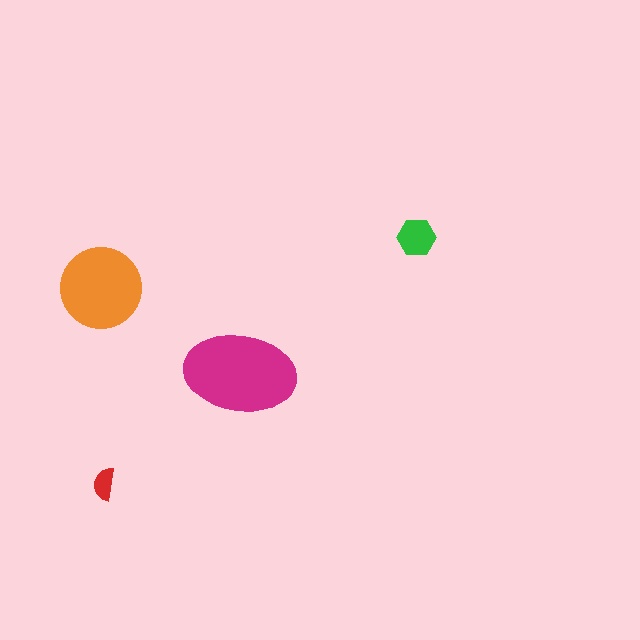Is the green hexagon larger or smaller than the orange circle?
Smaller.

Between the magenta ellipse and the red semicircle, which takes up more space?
The magenta ellipse.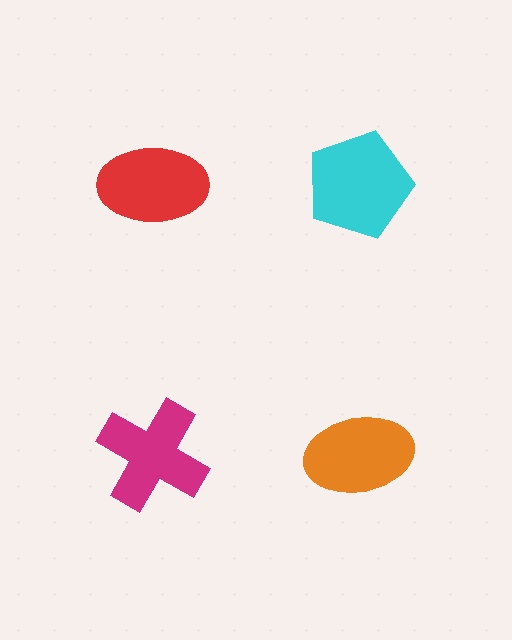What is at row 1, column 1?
A red ellipse.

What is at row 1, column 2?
A cyan pentagon.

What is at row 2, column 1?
A magenta cross.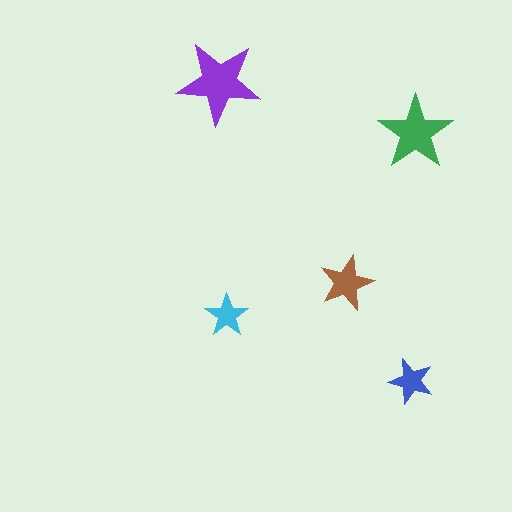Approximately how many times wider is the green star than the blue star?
About 1.5 times wider.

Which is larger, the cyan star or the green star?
The green one.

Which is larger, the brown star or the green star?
The green one.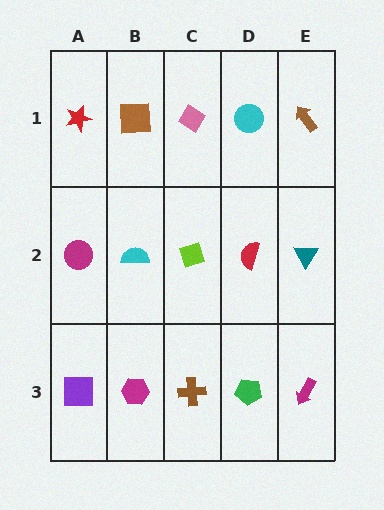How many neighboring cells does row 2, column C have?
4.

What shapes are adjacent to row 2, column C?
A pink diamond (row 1, column C), a brown cross (row 3, column C), a cyan semicircle (row 2, column B), a red semicircle (row 2, column D).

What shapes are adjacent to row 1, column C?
A lime diamond (row 2, column C), a brown square (row 1, column B), a cyan circle (row 1, column D).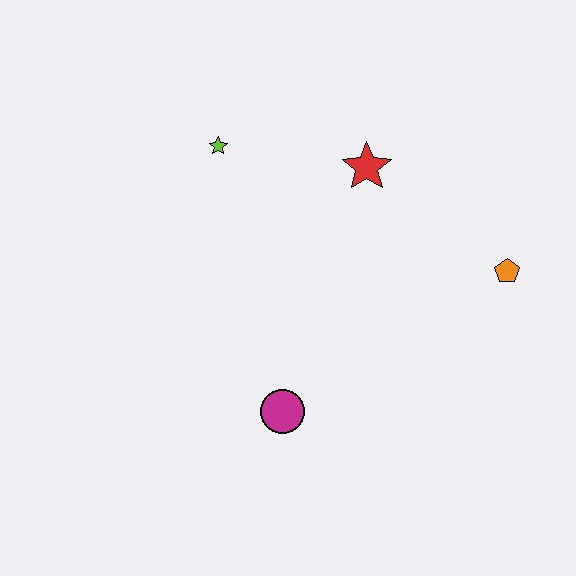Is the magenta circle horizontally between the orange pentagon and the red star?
No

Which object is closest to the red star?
The lime star is closest to the red star.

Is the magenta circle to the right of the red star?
No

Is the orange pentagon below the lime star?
Yes